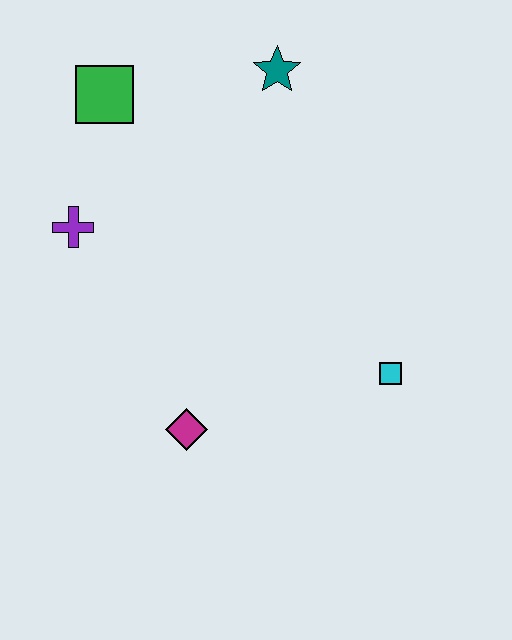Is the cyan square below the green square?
Yes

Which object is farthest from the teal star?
The magenta diamond is farthest from the teal star.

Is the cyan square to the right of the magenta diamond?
Yes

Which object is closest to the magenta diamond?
The cyan square is closest to the magenta diamond.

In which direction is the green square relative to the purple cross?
The green square is above the purple cross.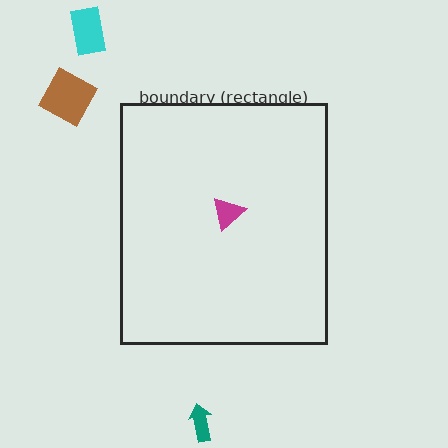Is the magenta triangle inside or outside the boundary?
Inside.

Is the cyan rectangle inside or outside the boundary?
Outside.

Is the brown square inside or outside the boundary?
Outside.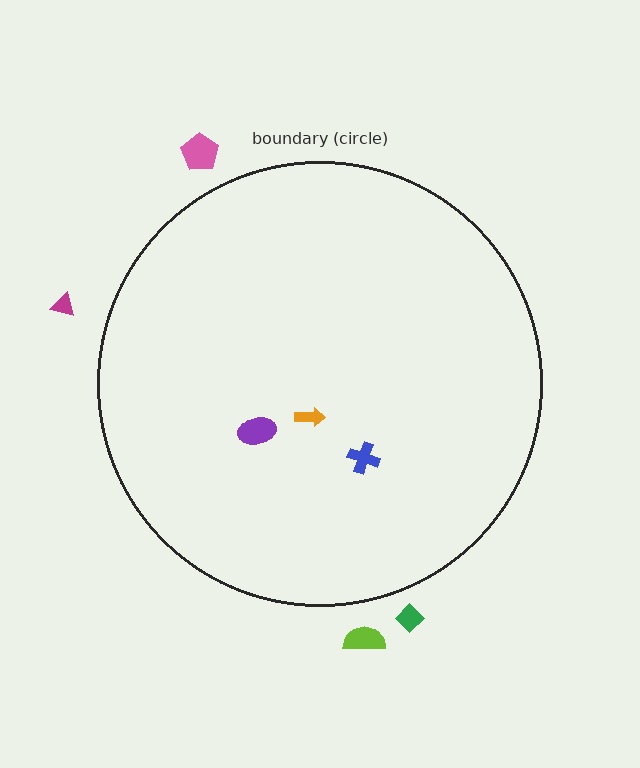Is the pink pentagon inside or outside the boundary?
Outside.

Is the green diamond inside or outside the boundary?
Outside.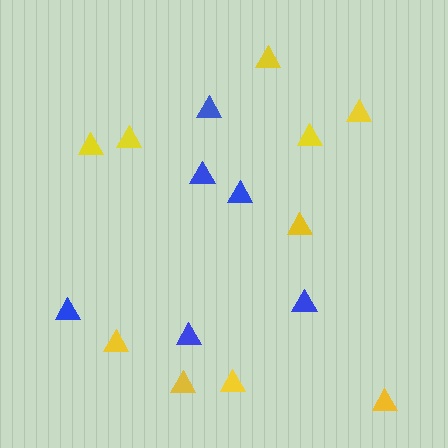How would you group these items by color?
There are 2 groups: one group of yellow triangles (10) and one group of blue triangles (6).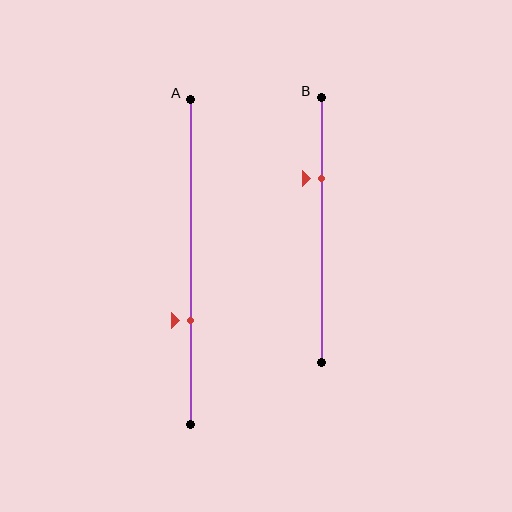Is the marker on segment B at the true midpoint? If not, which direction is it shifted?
No, the marker on segment B is shifted upward by about 20% of the segment length.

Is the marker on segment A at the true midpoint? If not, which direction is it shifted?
No, the marker on segment A is shifted downward by about 18% of the segment length.